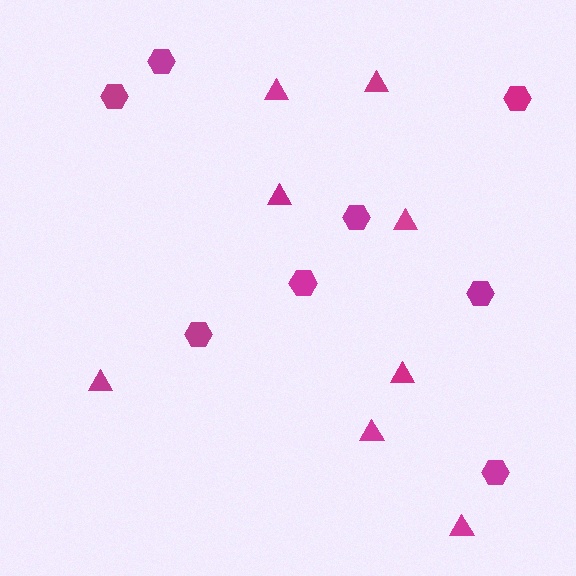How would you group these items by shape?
There are 2 groups: one group of hexagons (8) and one group of triangles (8).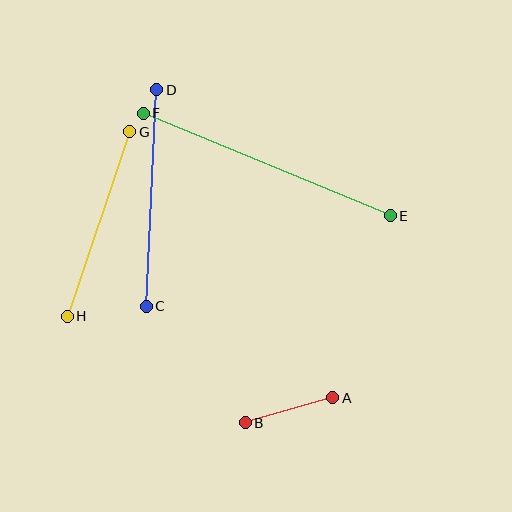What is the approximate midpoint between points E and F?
The midpoint is at approximately (267, 165) pixels.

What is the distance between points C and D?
The distance is approximately 217 pixels.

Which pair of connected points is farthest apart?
Points E and F are farthest apart.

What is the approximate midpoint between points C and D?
The midpoint is at approximately (151, 198) pixels.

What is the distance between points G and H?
The distance is approximately 195 pixels.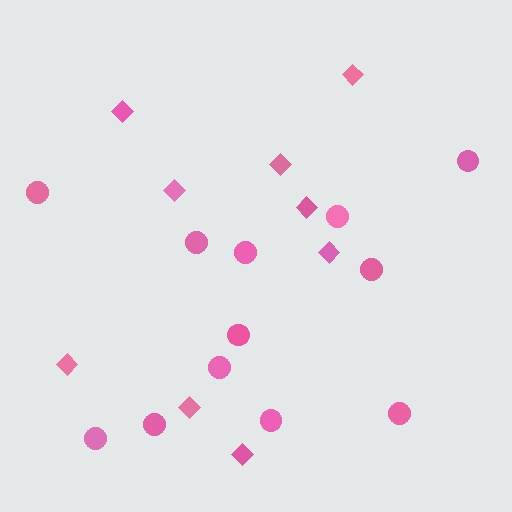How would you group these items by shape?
There are 2 groups: one group of circles (12) and one group of diamonds (9).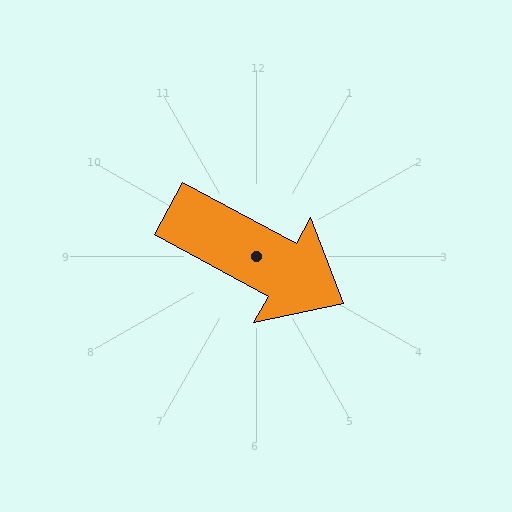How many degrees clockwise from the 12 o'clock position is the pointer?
Approximately 118 degrees.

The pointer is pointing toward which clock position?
Roughly 4 o'clock.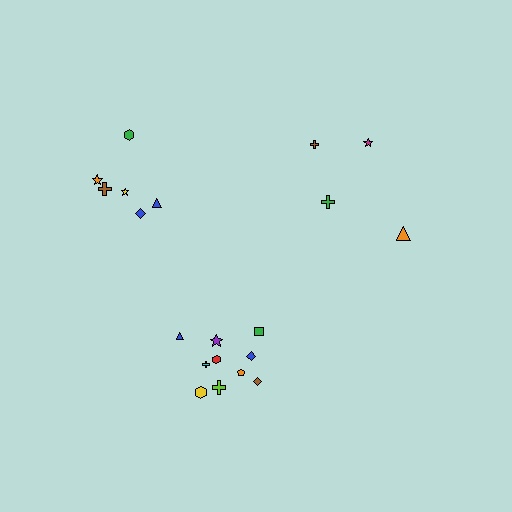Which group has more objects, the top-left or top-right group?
The top-left group.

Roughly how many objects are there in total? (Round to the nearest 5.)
Roughly 20 objects in total.